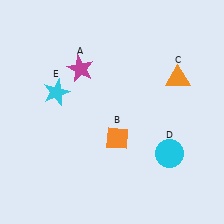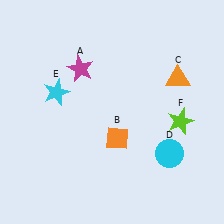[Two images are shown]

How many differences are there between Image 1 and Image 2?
There is 1 difference between the two images.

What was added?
A lime star (F) was added in Image 2.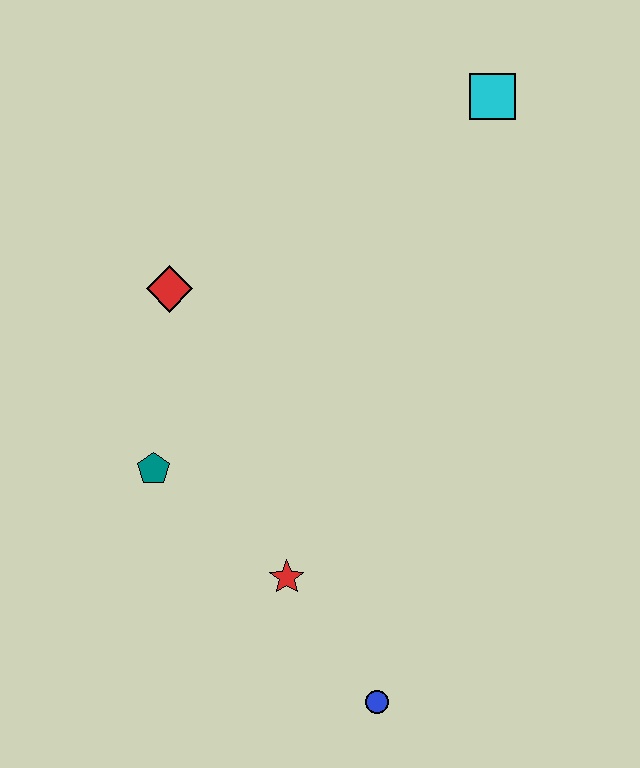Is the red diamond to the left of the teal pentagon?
No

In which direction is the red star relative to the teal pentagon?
The red star is to the right of the teal pentagon.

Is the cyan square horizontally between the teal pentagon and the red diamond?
No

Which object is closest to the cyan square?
The red diamond is closest to the cyan square.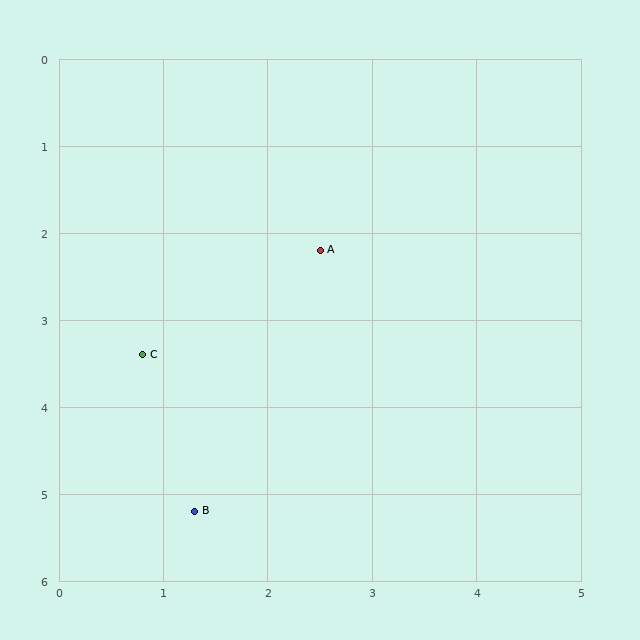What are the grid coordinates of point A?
Point A is at approximately (2.5, 2.2).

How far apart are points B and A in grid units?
Points B and A are about 3.2 grid units apart.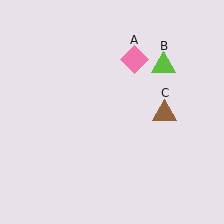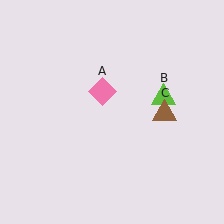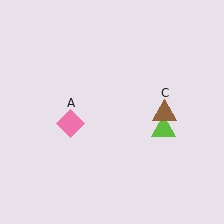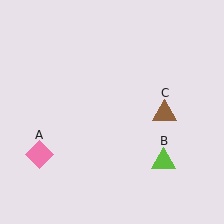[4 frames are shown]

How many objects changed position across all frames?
2 objects changed position: pink diamond (object A), lime triangle (object B).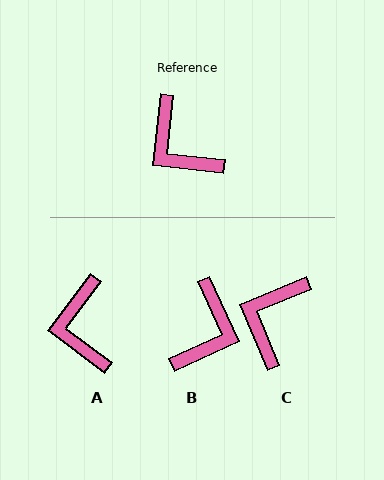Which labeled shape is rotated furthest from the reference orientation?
B, about 121 degrees away.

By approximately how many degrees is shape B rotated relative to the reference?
Approximately 121 degrees counter-clockwise.